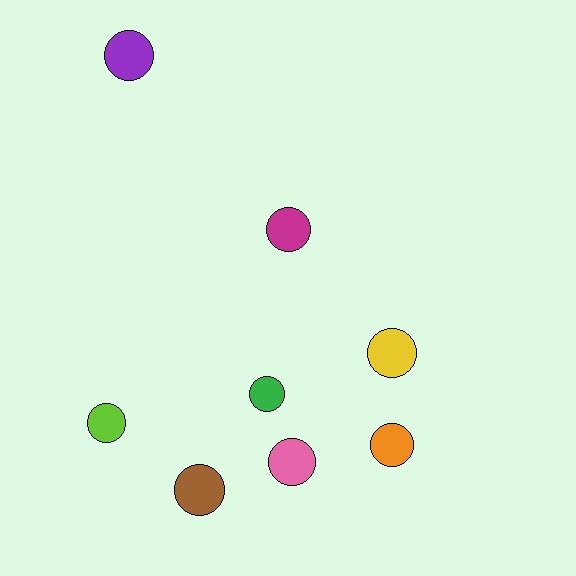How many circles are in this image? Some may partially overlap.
There are 8 circles.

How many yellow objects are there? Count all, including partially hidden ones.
There is 1 yellow object.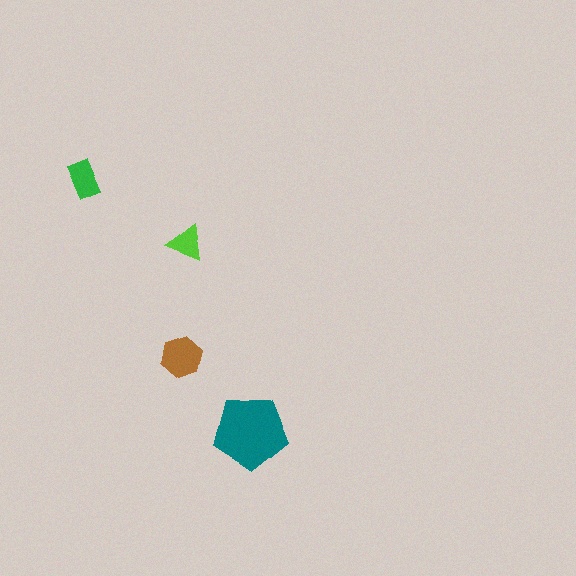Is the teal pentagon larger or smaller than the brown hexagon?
Larger.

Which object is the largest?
The teal pentagon.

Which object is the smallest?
The lime triangle.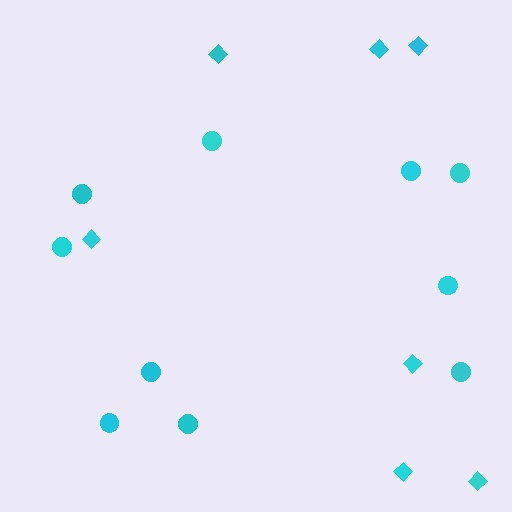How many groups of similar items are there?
There are 2 groups: one group of circles (10) and one group of diamonds (7).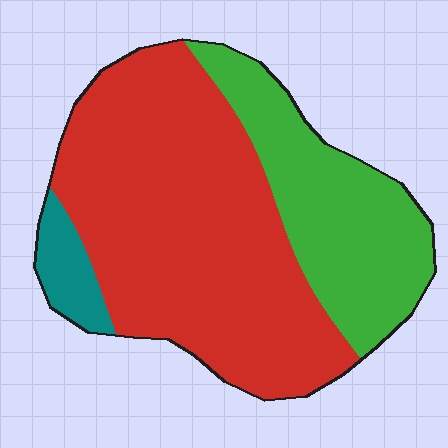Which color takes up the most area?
Red, at roughly 65%.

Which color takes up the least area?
Teal, at roughly 5%.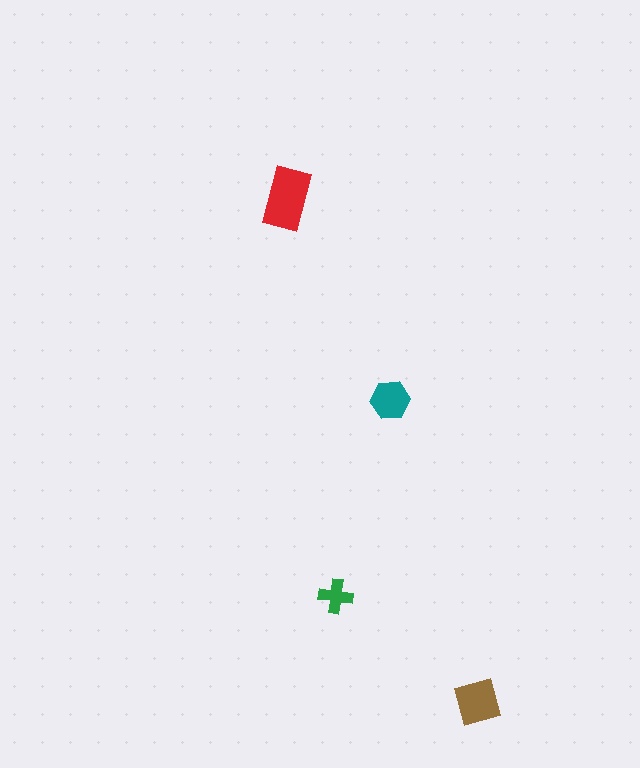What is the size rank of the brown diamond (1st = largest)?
2nd.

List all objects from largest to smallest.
The red rectangle, the brown diamond, the teal hexagon, the green cross.